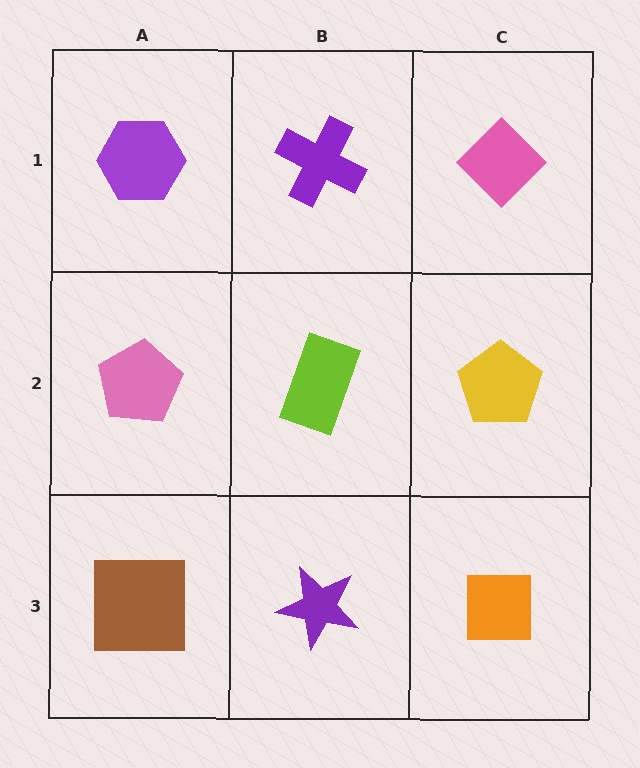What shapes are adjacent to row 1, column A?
A pink pentagon (row 2, column A), a purple cross (row 1, column B).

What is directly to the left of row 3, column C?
A purple star.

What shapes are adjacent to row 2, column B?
A purple cross (row 1, column B), a purple star (row 3, column B), a pink pentagon (row 2, column A), a yellow pentagon (row 2, column C).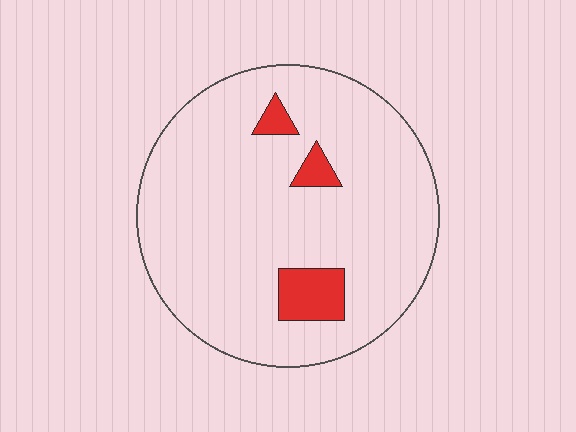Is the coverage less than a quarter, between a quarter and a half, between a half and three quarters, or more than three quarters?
Less than a quarter.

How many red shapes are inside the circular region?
3.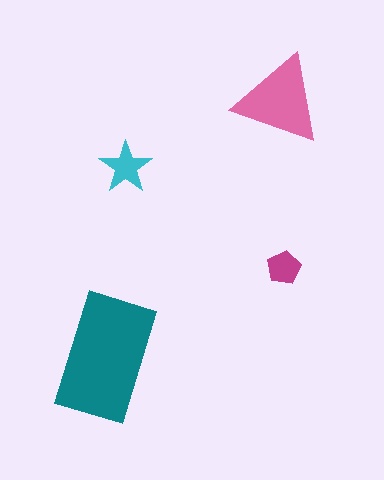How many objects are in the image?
There are 4 objects in the image.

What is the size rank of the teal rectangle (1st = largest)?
1st.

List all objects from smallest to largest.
The magenta pentagon, the cyan star, the pink triangle, the teal rectangle.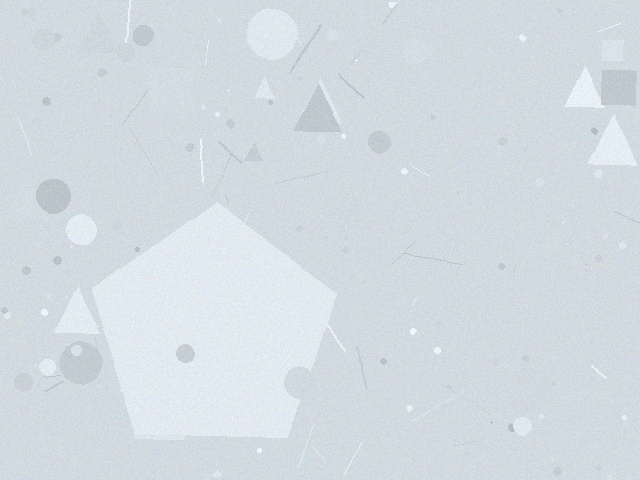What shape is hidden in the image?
A pentagon is hidden in the image.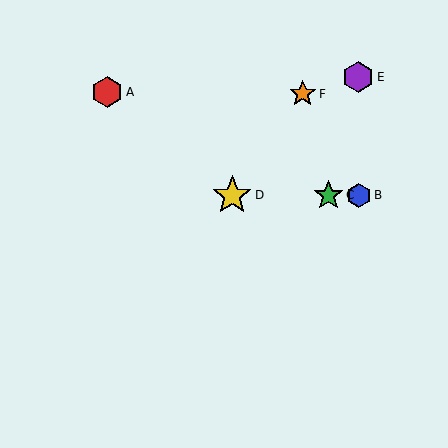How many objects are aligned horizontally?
3 objects (B, C, D) are aligned horizontally.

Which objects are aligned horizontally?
Objects B, C, D are aligned horizontally.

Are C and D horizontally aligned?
Yes, both are at y≈195.